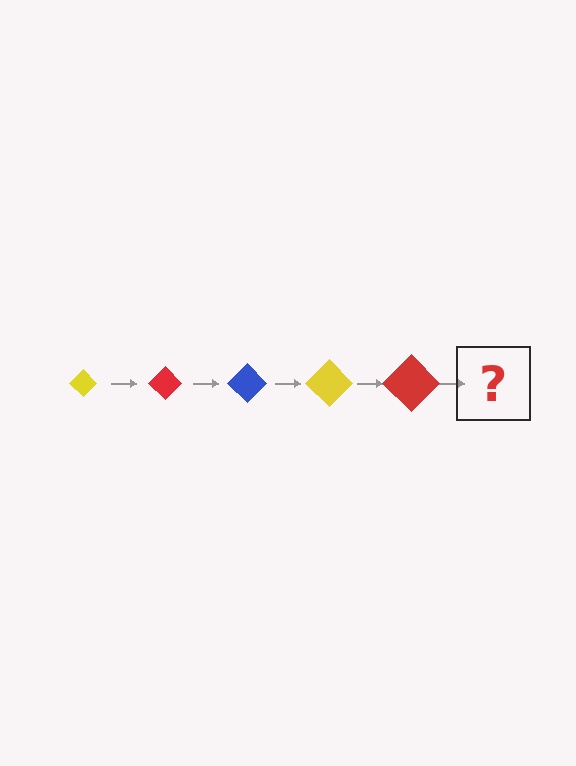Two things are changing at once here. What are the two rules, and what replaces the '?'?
The two rules are that the diamond grows larger each step and the color cycles through yellow, red, and blue. The '?' should be a blue diamond, larger than the previous one.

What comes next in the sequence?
The next element should be a blue diamond, larger than the previous one.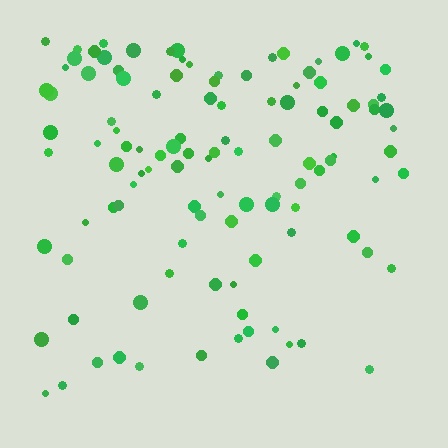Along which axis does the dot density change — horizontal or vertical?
Vertical.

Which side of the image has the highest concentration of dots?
The top.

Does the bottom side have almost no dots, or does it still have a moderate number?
Still a moderate number, just noticeably fewer than the top.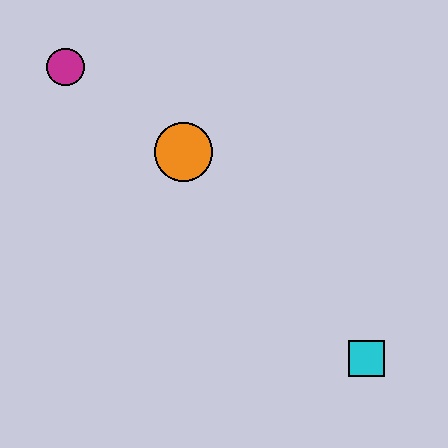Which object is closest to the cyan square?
The orange circle is closest to the cyan square.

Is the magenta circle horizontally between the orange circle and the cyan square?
No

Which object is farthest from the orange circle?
The cyan square is farthest from the orange circle.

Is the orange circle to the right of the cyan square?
No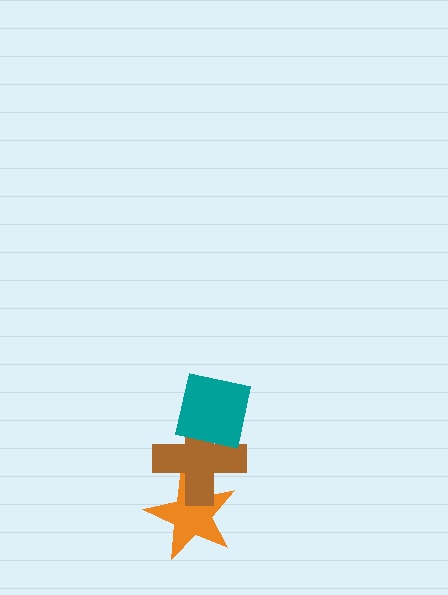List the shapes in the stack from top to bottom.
From top to bottom: the teal square, the brown cross, the orange star.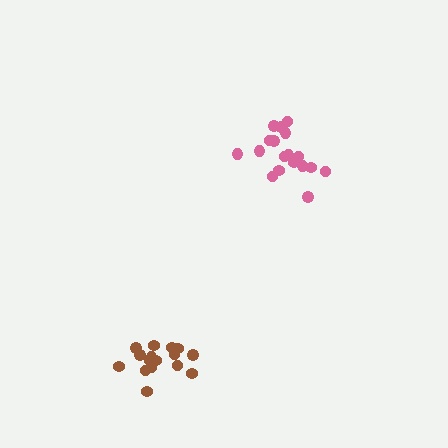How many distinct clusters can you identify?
There are 2 distinct clusters.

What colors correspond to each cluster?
The clusters are colored: brown, pink.